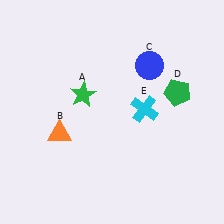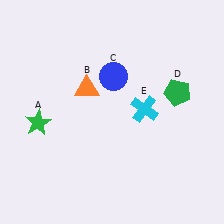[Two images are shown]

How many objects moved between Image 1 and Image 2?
3 objects moved between the two images.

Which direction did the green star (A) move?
The green star (A) moved left.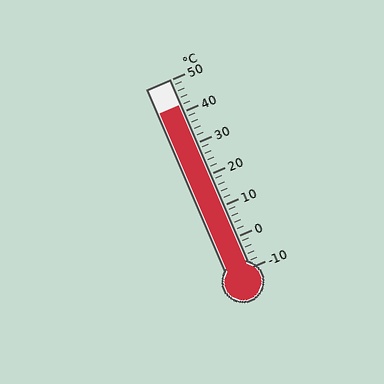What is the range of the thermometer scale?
The thermometer scale ranges from -10°C to 50°C.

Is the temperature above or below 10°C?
The temperature is above 10°C.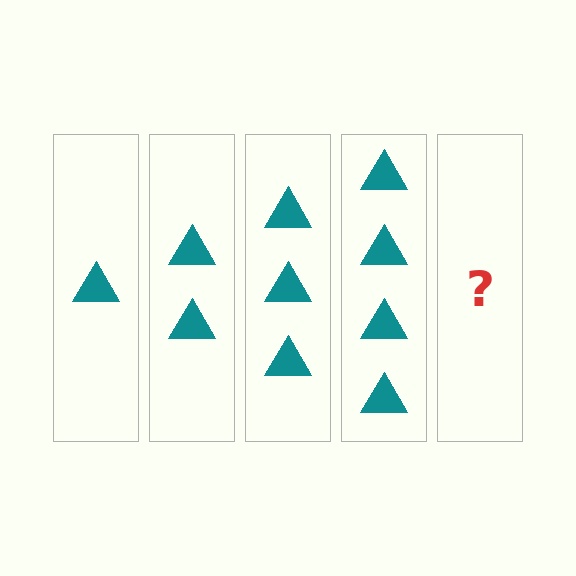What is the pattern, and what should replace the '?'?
The pattern is that each step adds one more triangle. The '?' should be 5 triangles.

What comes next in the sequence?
The next element should be 5 triangles.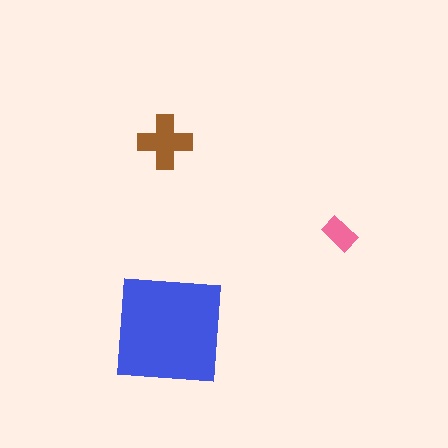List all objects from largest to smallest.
The blue square, the brown cross, the pink rectangle.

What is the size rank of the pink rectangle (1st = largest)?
3rd.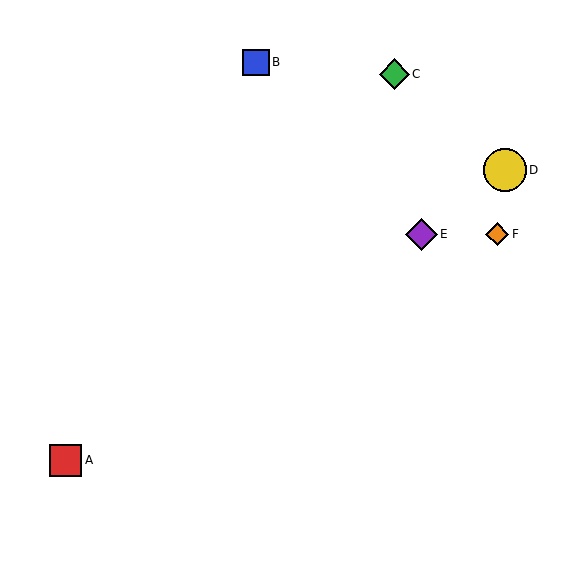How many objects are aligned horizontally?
2 objects (E, F) are aligned horizontally.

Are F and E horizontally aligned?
Yes, both are at y≈234.